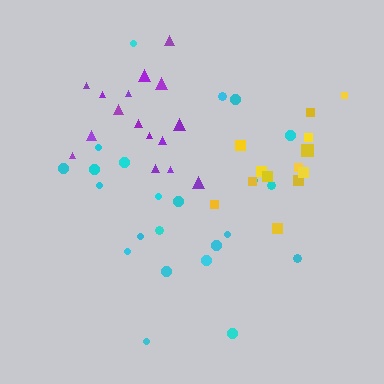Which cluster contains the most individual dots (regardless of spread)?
Cyan (23).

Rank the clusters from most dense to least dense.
purple, yellow, cyan.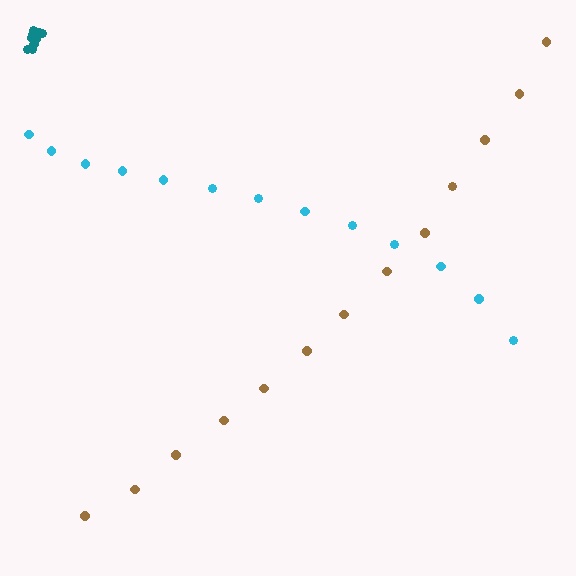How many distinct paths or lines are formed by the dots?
There are 3 distinct paths.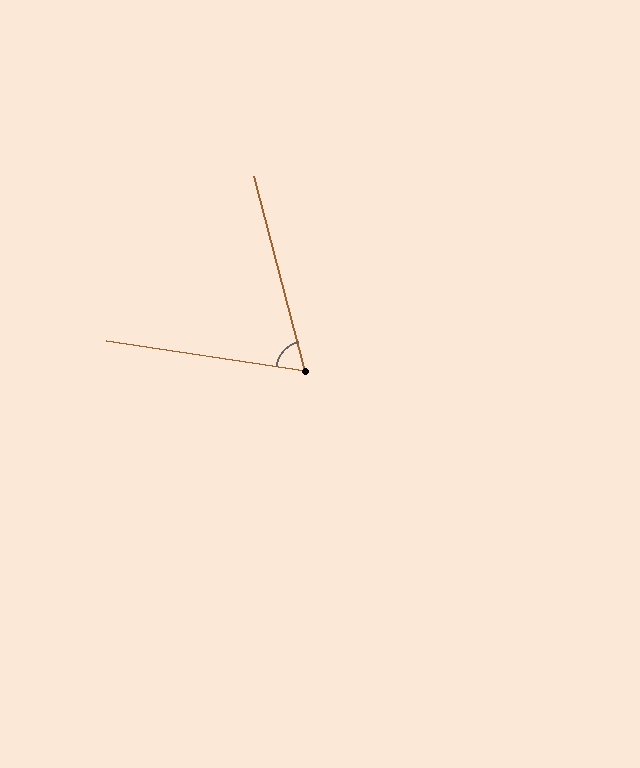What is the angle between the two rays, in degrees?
Approximately 67 degrees.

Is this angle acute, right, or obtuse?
It is acute.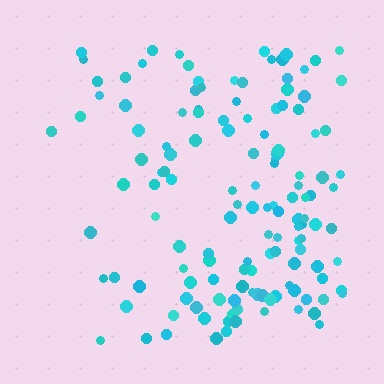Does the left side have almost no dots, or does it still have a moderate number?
Still a moderate number, just noticeably fewer than the right.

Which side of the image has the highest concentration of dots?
The right.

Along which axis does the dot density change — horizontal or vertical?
Horizontal.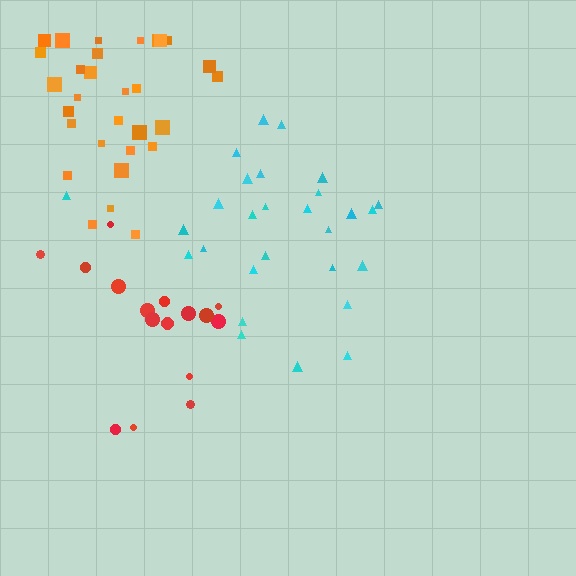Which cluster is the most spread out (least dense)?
Red.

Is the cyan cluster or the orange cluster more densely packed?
Orange.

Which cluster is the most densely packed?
Orange.